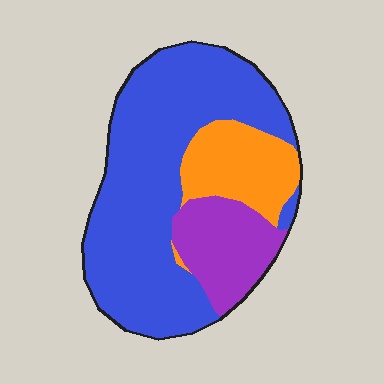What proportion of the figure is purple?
Purple covers roughly 20% of the figure.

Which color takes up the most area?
Blue, at roughly 65%.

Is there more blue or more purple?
Blue.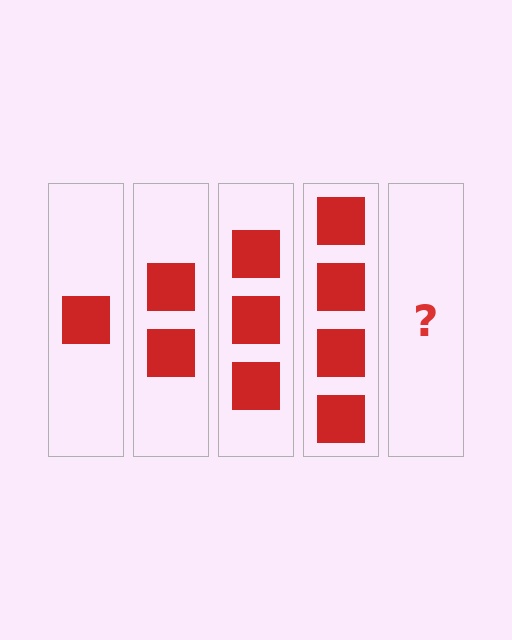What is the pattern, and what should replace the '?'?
The pattern is that each step adds one more square. The '?' should be 5 squares.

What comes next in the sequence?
The next element should be 5 squares.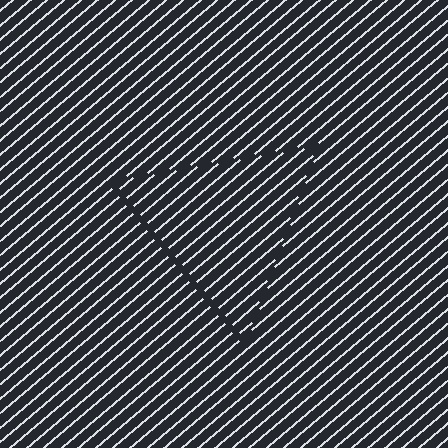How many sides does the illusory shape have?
3 sides — the line-ends trace a triangle.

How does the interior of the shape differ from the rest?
The interior of the shape contains the same grating, shifted by half a period — the contour is defined by the phase discontinuity where line-ends from the inner and outer gratings abut.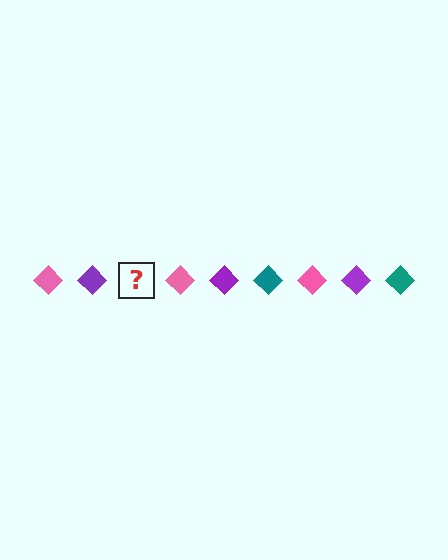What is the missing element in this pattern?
The missing element is a teal diamond.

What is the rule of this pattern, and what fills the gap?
The rule is that the pattern cycles through pink, purple, teal diamonds. The gap should be filled with a teal diamond.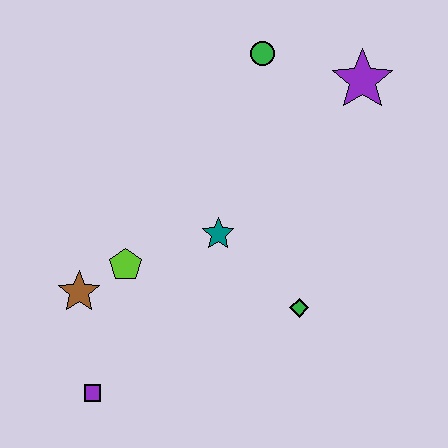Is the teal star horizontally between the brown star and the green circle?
Yes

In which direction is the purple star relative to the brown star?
The purple star is to the right of the brown star.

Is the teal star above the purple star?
No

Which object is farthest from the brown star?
The purple star is farthest from the brown star.